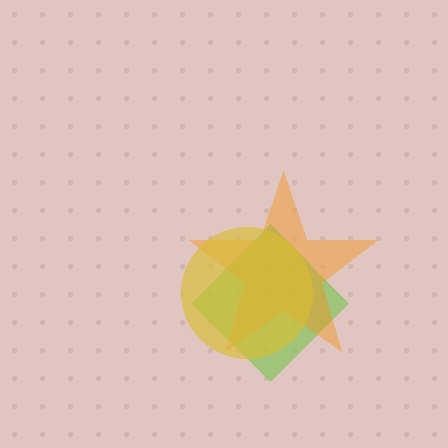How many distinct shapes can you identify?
There are 3 distinct shapes: a lime diamond, an orange star, a yellow circle.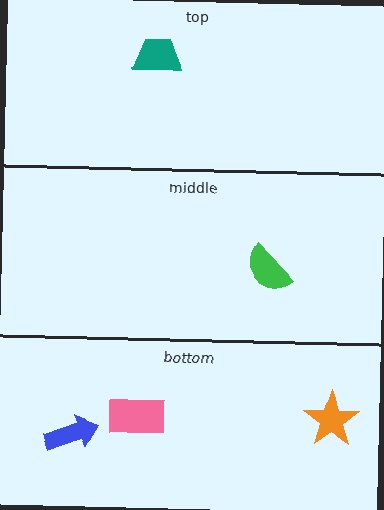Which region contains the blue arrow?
The bottom region.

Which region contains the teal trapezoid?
The top region.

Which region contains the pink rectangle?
The bottom region.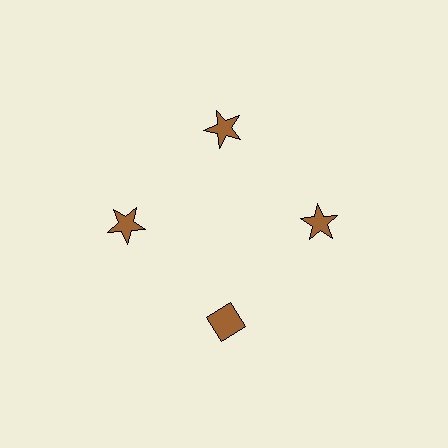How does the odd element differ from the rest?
It has a different shape: diamond instead of star.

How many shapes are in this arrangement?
There are 4 shapes arranged in a ring pattern.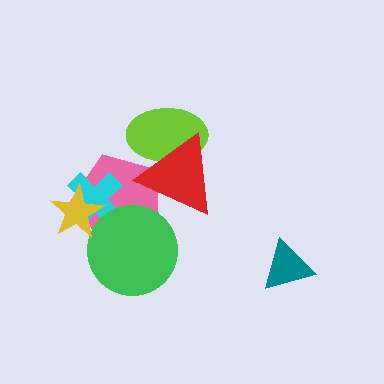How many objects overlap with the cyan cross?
3 objects overlap with the cyan cross.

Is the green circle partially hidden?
No, no other shape covers it.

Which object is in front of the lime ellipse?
The red triangle is in front of the lime ellipse.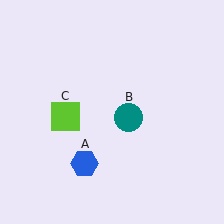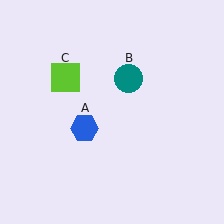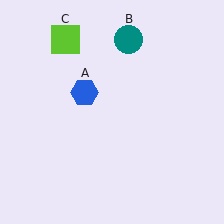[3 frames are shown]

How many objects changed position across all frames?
3 objects changed position: blue hexagon (object A), teal circle (object B), lime square (object C).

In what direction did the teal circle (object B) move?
The teal circle (object B) moved up.